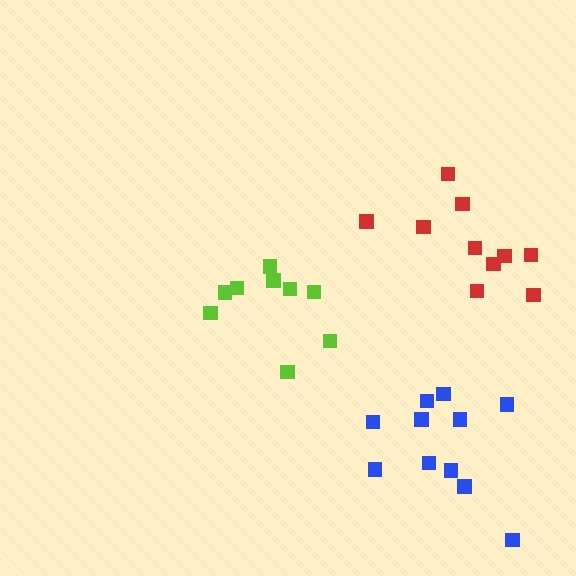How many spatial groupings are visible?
There are 3 spatial groupings.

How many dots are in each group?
Group 1: 9 dots, Group 2: 11 dots, Group 3: 10 dots (30 total).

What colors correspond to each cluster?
The clusters are colored: lime, blue, red.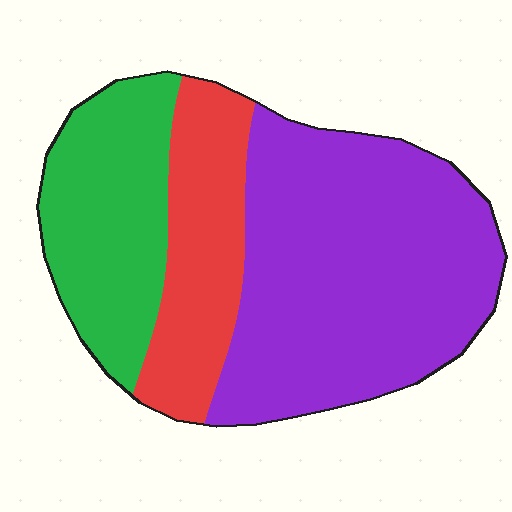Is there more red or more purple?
Purple.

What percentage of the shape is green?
Green covers about 25% of the shape.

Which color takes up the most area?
Purple, at roughly 55%.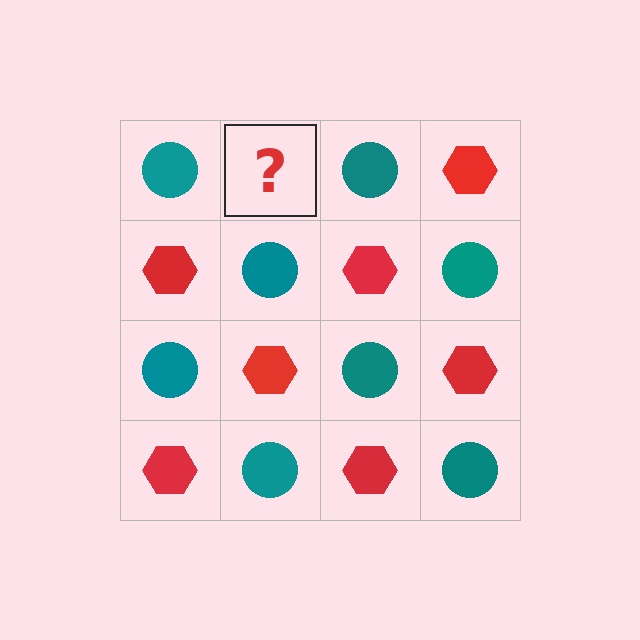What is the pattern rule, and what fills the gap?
The rule is that it alternates teal circle and red hexagon in a checkerboard pattern. The gap should be filled with a red hexagon.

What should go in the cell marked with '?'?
The missing cell should contain a red hexagon.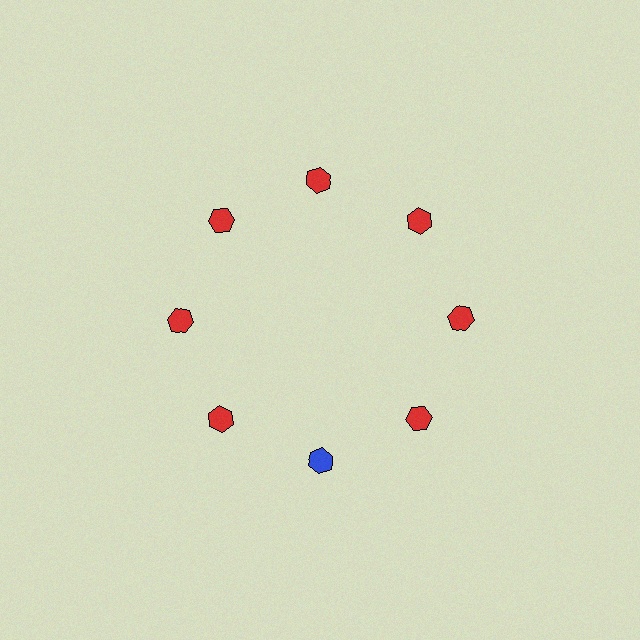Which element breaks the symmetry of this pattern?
The blue hexagon at roughly the 6 o'clock position breaks the symmetry. All other shapes are red hexagons.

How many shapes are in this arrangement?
There are 8 shapes arranged in a ring pattern.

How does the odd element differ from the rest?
It has a different color: blue instead of red.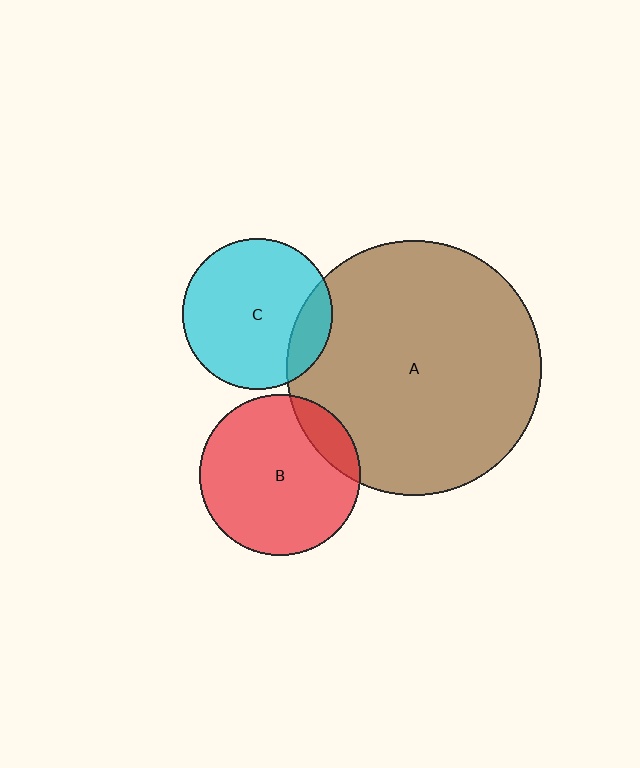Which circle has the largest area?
Circle A (brown).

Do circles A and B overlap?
Yes.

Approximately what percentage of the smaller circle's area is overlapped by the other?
Approximately 15%.